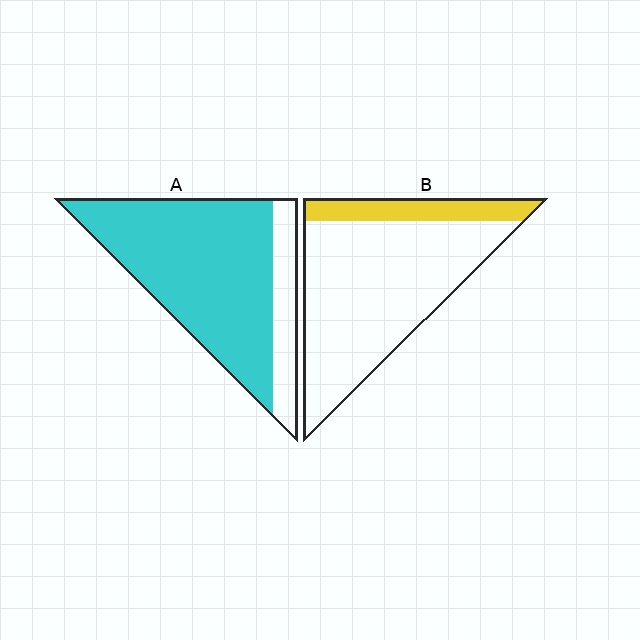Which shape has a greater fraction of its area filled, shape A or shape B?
Shape A.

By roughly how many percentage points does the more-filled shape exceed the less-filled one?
By roughly 65 percentage points (A over B).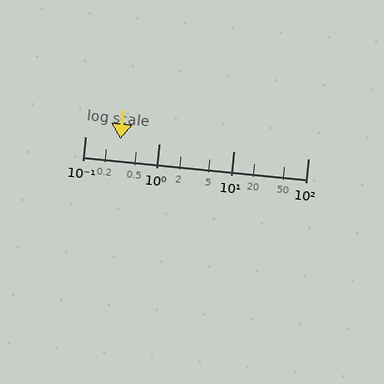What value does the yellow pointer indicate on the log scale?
The pointer indicates approximately 0.3.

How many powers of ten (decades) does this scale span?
The scale spans 3 decades, from 0.1 to 100.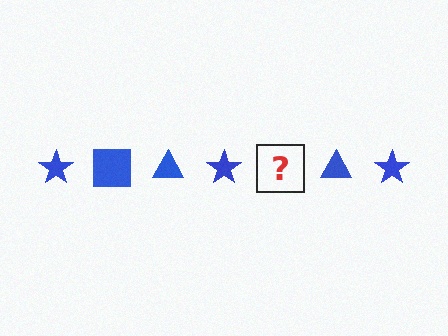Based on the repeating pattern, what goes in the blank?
The blank should be a blue square.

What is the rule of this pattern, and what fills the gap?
The rule is that the pattern cycles through star, square, triangle shapes in blue. The gap should be filled with a blue square.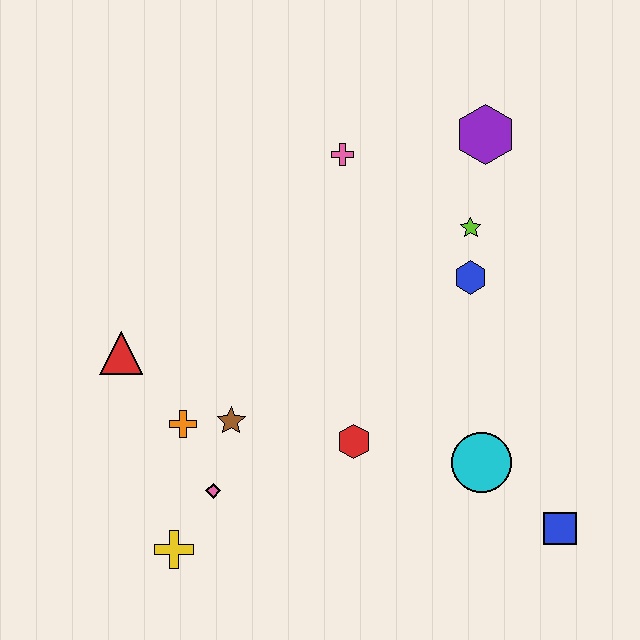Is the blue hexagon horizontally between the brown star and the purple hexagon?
Yes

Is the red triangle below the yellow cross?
No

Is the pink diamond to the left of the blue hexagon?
Yes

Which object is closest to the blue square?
The cyan circle is closest to the blue square.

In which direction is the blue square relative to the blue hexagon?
The blue square is below the blue hexagon.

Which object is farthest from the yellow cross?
The purple hexagon is farthest from the yellow cross.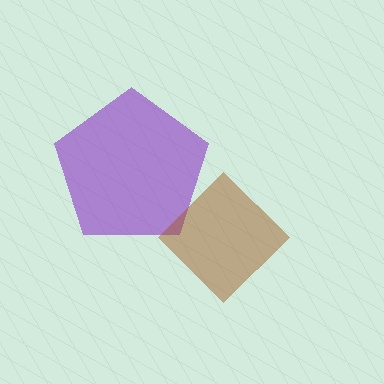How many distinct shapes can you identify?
There are 2 distinct shapes: a purple pentagon, a brown diamond.